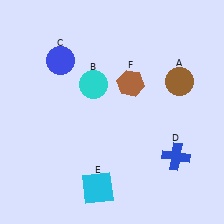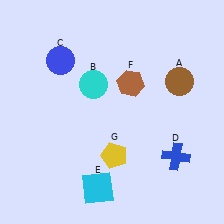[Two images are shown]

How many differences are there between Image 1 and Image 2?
There is 1 difference between the two images.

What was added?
A yellow pentagon (G) was added in Image 2.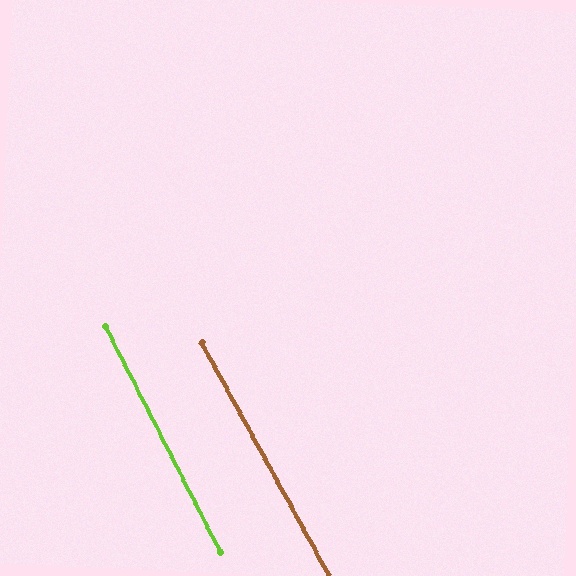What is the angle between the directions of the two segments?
Approximately 2 degrees.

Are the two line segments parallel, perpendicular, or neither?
Parallel — their directions differ by only 2.0°.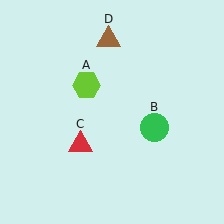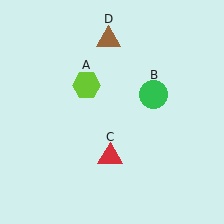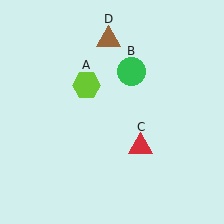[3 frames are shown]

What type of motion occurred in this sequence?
The green circle (object B), red triangle (object C) rotated counterclockwise around the center of the scene.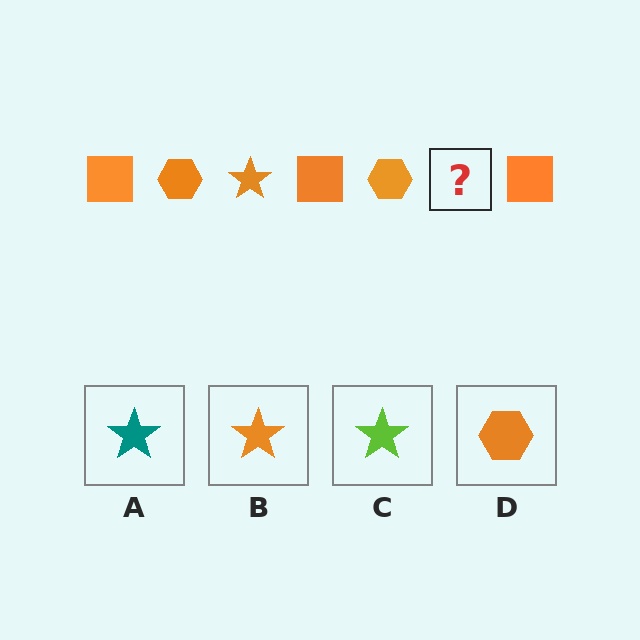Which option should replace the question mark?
Option B.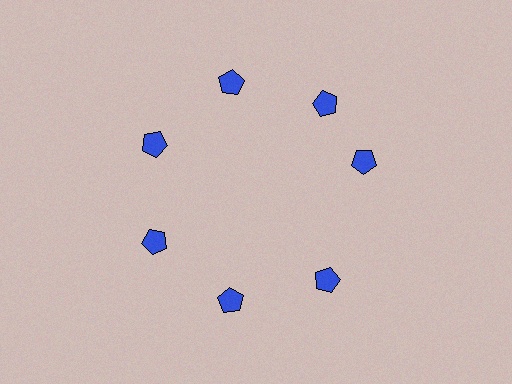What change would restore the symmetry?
The symmetry would be restored by rotating it back into even spacing with its neighbors so that all 7 pentagons sit at equal angles and equal distance from the center.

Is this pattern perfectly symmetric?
No. The 7 blue pentagons are arranged in a ring, but one element near the 3 o'clock position is rotated out of alignment along the ring, breaking the 7-fold rotational symmetry.